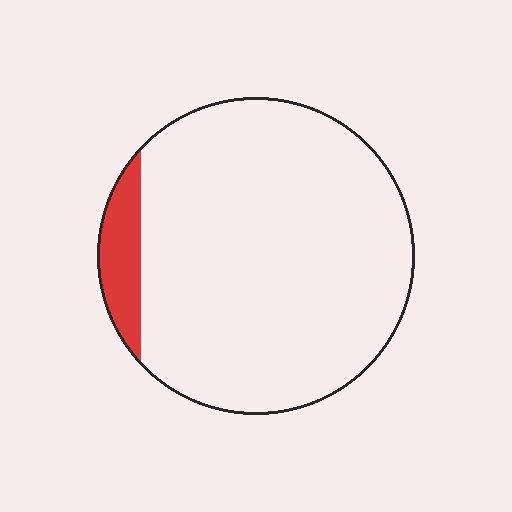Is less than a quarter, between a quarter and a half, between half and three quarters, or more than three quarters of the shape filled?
Less than a quarter.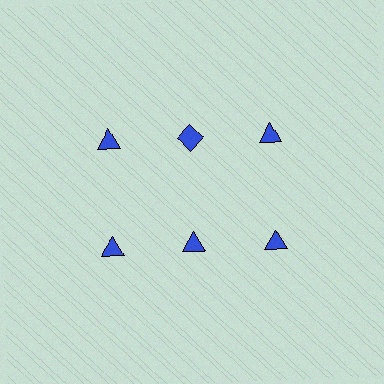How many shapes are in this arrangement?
There are 6 shapes arranged in a grid pattern.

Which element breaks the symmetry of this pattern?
The blue diamond in the top row, second from left column breaks the symmetry. All other shapes are blue triangles.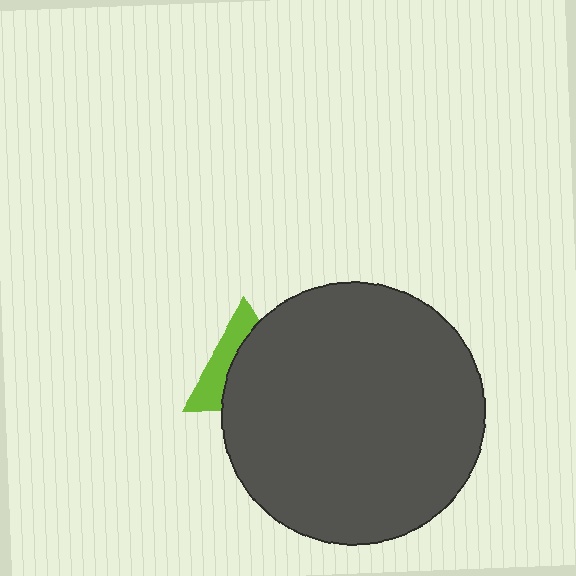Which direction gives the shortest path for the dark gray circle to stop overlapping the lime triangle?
Moving right gives the shortest separation.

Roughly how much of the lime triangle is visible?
A small part of it is visible (roughly 38%).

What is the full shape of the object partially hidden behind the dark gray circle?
The partially hidden object is a lime triangle.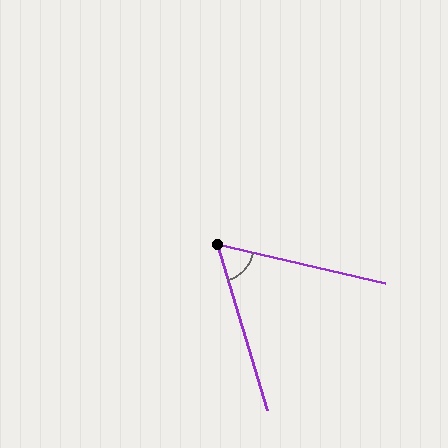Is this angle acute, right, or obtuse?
It is acute.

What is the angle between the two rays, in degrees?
Approximately 60 degrees.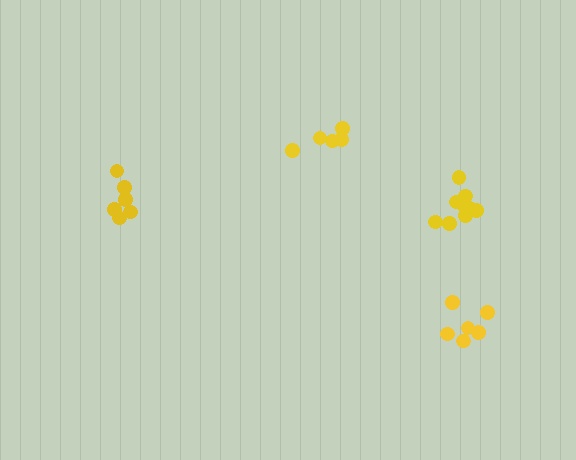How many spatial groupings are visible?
There are 4 spatial groupings.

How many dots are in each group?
Group 1: 6 dots, Group 2: 10 dots, Group 3: 6 dots, Group 4: 5 dots (27 total).